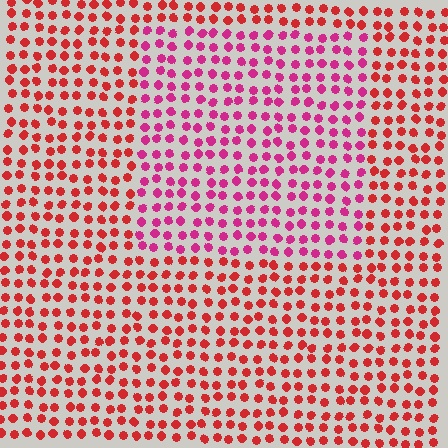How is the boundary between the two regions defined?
The boundary is defined purely by a slight shift in hue (about 34 degrees). Spacing, size, and orientation are identical on both sides.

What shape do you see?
I see a rectangle.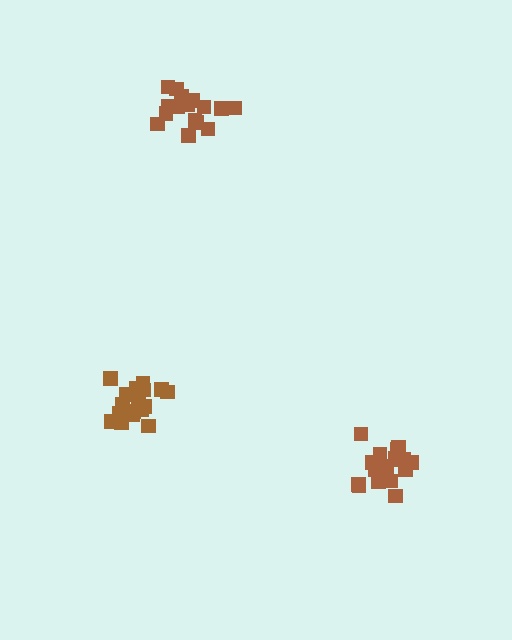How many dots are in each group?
Group 1: 18 dots, Group 2: 16 dots, Group 3: 19 dots (53 total).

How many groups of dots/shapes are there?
There are 3 groups.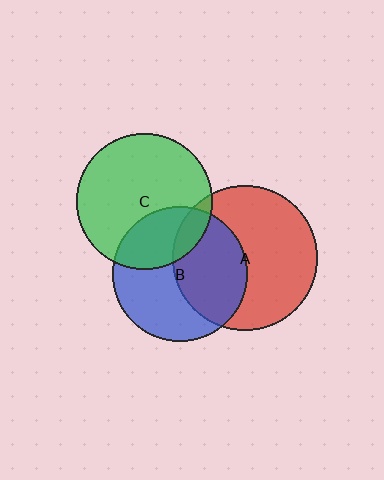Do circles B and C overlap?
Yes.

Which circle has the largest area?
Circle A (red).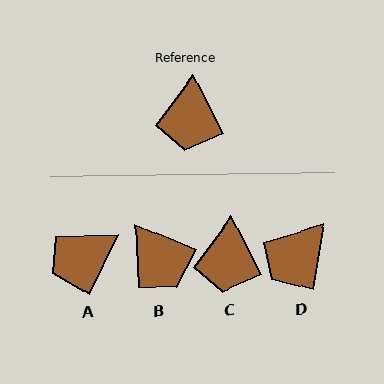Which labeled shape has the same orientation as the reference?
C.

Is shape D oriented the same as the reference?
No, it is off by about 37 degrees.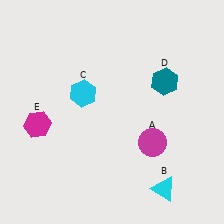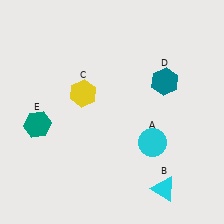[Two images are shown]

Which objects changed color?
A changed from magenta to cyan. C changed from cyan to yellow. E changed from magenta to teal.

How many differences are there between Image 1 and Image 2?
There are 3 differences between the two images.